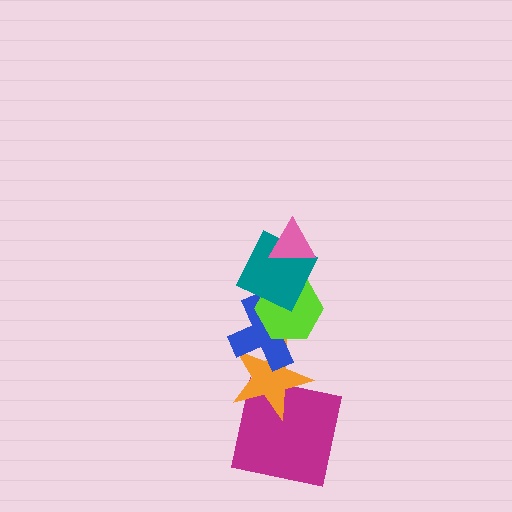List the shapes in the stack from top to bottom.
From top to bottom: the pink triangle, the teal square, the lime hexagon, the blue cross, the orange star, the magenta square.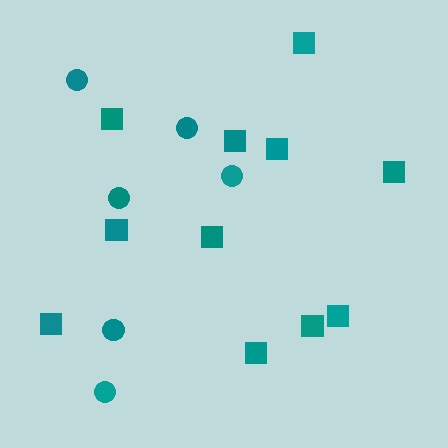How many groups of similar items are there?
There are 2 groups: one group of squares (11) and one group of circles (6).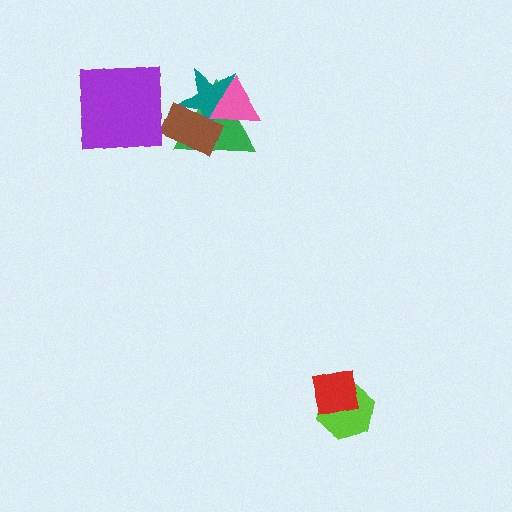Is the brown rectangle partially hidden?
Yes, it is partially covered by another shape.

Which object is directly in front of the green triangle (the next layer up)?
The teal star is directly in front of the green triangle.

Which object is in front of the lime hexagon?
The red square is in front of the lime hexagon.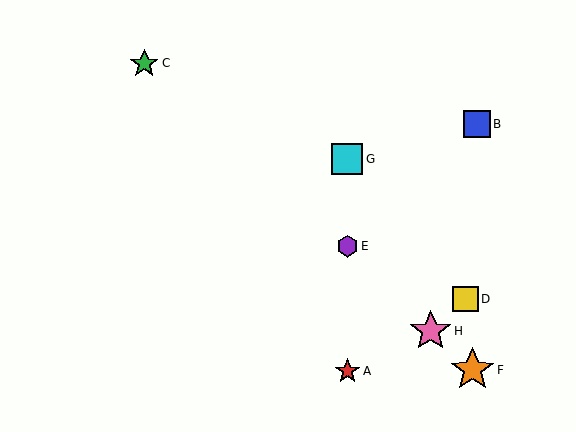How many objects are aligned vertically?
3 objects (A, E, G) are aligned vertically.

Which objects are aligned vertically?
Objects A, E, G are aligned vertically.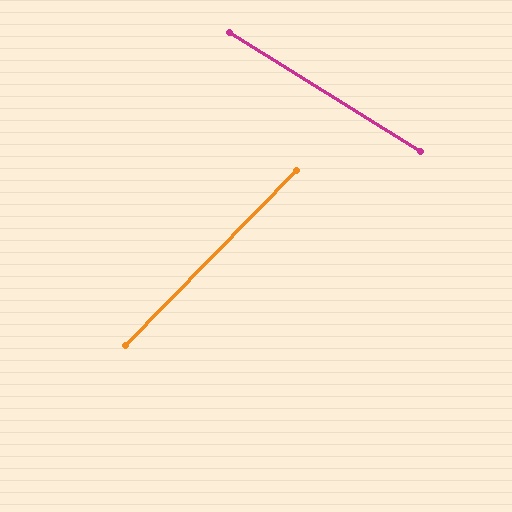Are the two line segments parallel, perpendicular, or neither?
Neither parallel nor perpendicular — they differ by about 78°.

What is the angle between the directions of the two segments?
Approximately 78 degrees.